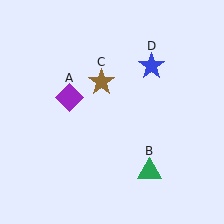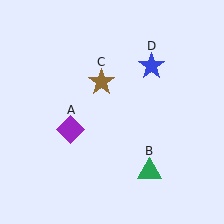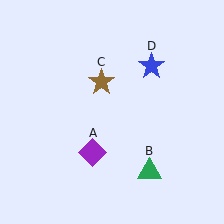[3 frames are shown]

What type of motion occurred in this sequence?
The purple diamond (object A) rotated counterclockwise around the center of the scene.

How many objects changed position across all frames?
1 object changed position: purple diamond (object A).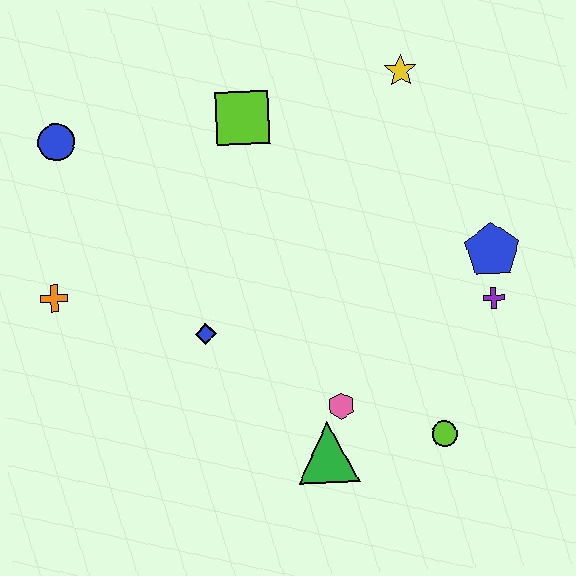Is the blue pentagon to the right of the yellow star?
Yes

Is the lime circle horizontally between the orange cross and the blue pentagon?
Yes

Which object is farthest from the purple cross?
The blue circle is farthest from the purple cross.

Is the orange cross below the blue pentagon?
Yes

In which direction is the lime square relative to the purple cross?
The lime square is to the left of the purple cross.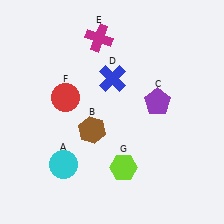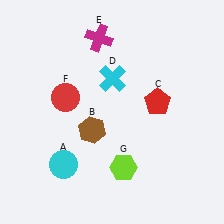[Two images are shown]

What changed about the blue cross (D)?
In Image 1, D is blue. In Image 2, it changed to cyan.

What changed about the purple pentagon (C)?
In Image 1, C is purple. In Image 2, it changed to red.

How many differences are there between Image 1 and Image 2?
There are 2 differences between the two images.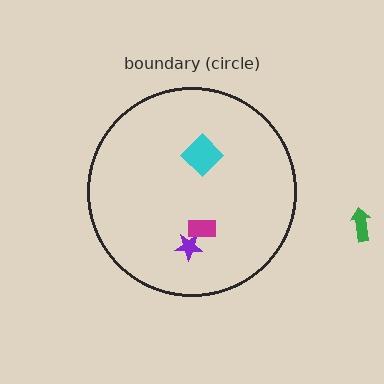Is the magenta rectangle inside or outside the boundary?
Inside.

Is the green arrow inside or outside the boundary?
Outside.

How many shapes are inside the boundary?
3 inside, 1 outside.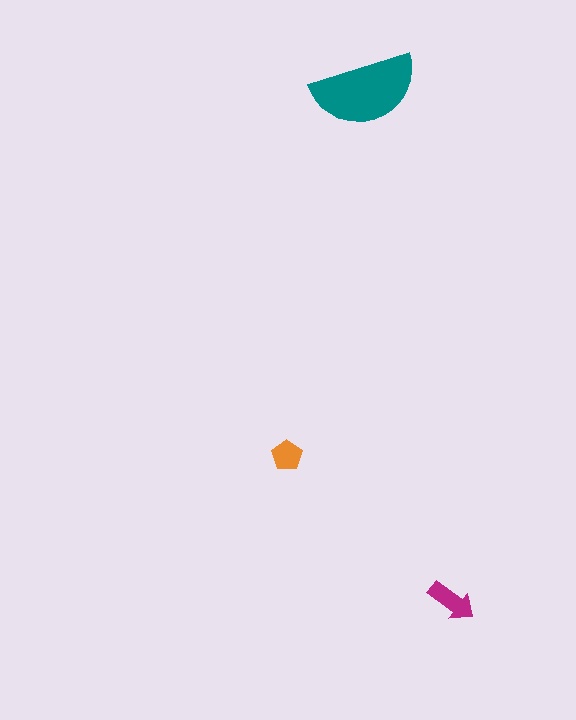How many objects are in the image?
There are 3 objects in the image.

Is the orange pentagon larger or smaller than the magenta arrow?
Smaller.